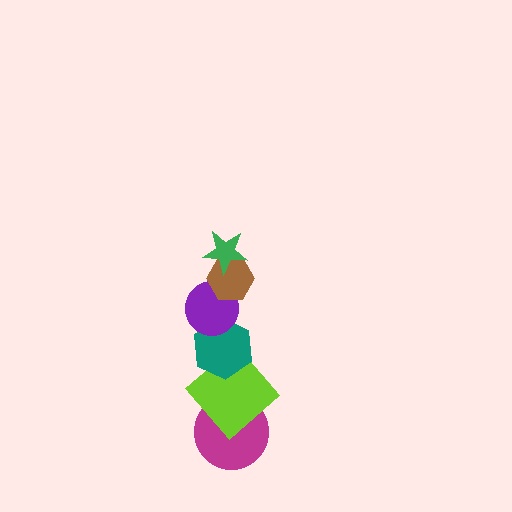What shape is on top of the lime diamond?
The teal hexagon is on top of the lime diamond.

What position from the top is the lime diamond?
The lime diamond is 5th from the top.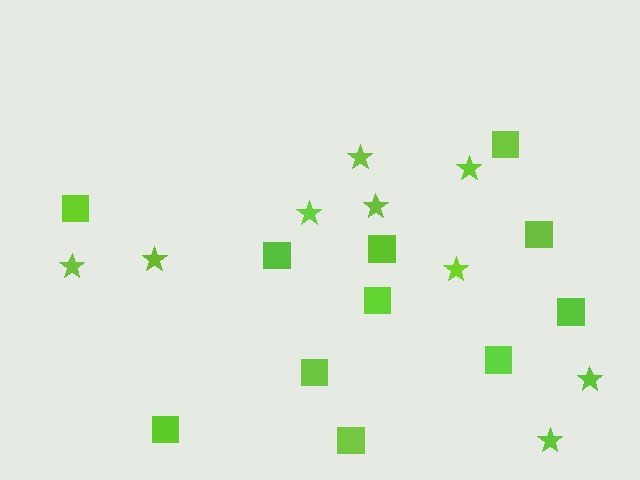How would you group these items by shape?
There are 2 groups: one group of squares (11) and one group of stars (9).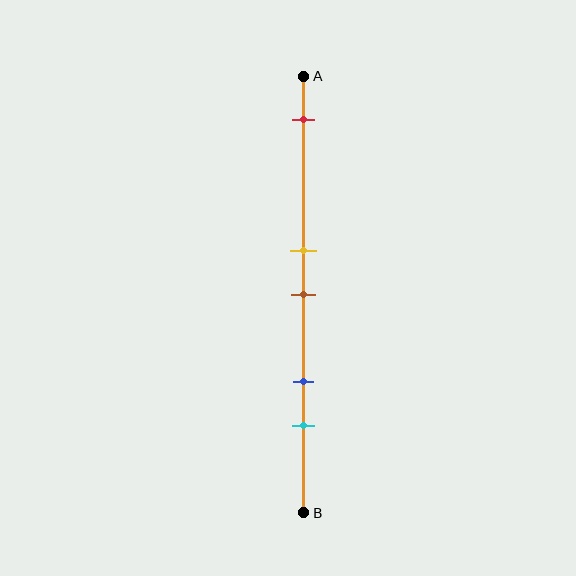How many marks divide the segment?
There are 5 marks dividing the segment.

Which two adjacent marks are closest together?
The yellow and brown marks are the closest adjacent pair.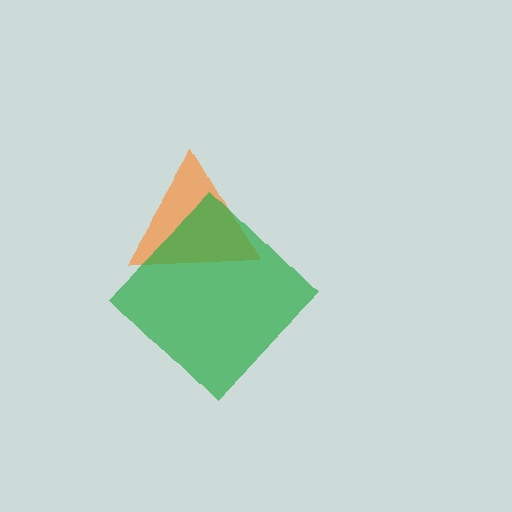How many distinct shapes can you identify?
There are 2 distinct shapes: an orange triangle, a green diamond.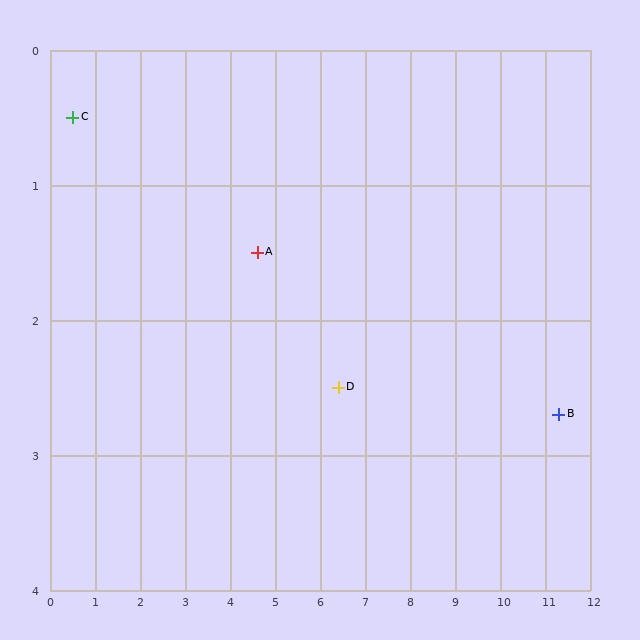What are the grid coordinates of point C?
Point C is at approximately (0.5, 0.5).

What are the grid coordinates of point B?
Point B is at approximately (11.3, 2.7).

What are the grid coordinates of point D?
Point D is at approximately (6.4, 2.5).